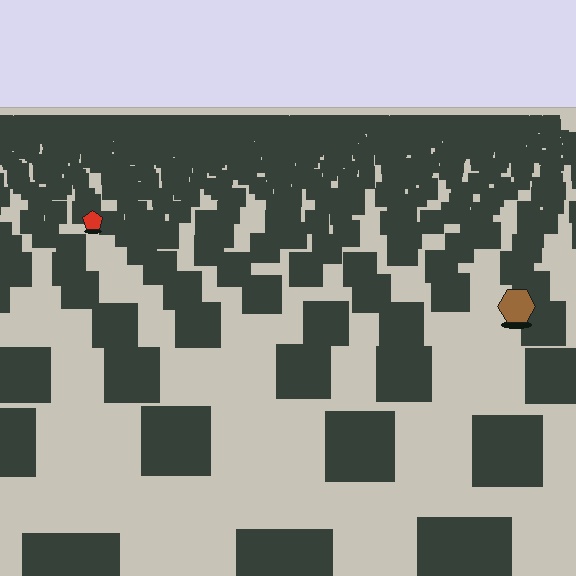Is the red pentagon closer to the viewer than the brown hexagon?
No. The brown hexagon is closer — you can tell from the texture gradient: the ground texture is coarser near it.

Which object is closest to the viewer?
The brown hexagon is closest. The texture marks near it are larger and more spread out.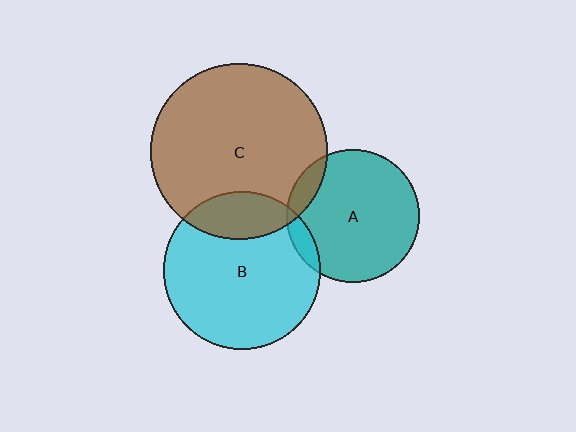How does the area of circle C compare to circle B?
Approximately 1.3 times.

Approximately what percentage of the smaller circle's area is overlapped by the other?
Approximately 20%.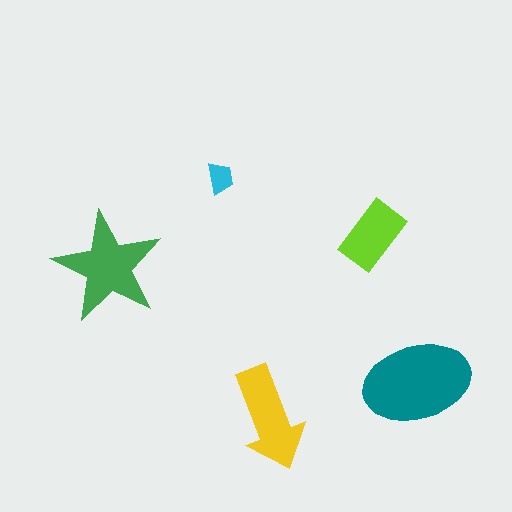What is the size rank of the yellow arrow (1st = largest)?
3rd.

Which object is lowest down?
The yellow arrow is bottommost.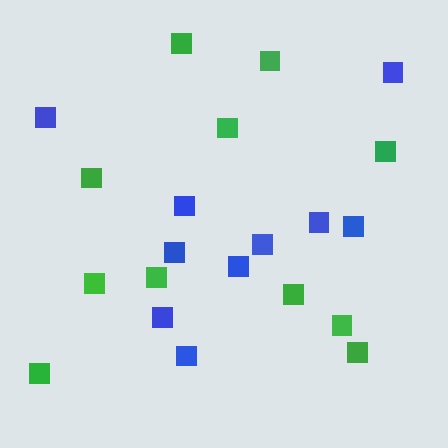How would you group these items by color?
There are 2 groups: one group of green squares (11) and one group of blue squares (10).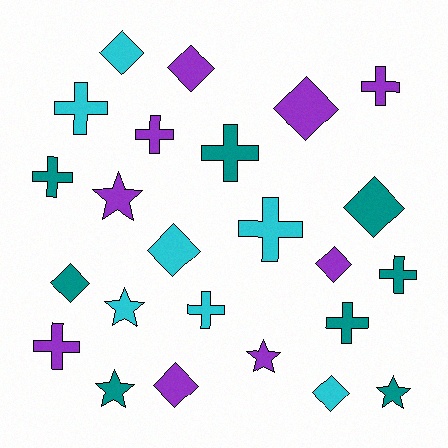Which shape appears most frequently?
Cross, with 10 objects.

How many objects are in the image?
There are 24 objects.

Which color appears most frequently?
Purple, with 9 objects.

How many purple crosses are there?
There are 3 purple crosses.